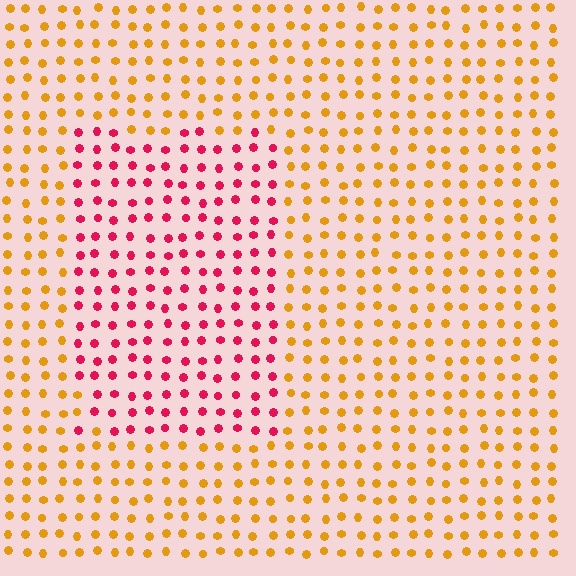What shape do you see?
I see a rectangle.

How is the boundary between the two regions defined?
The boundary is defined purely by a slight shift in hue (about 59 degrees). Spacing, size, and orientation are identical on both sides.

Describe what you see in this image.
The image is filled with small orange elements in a uniform arrangement. A rectangle-shaped region is visible where the elements are tinted to a slightly different hue, forming a subtle color boundary.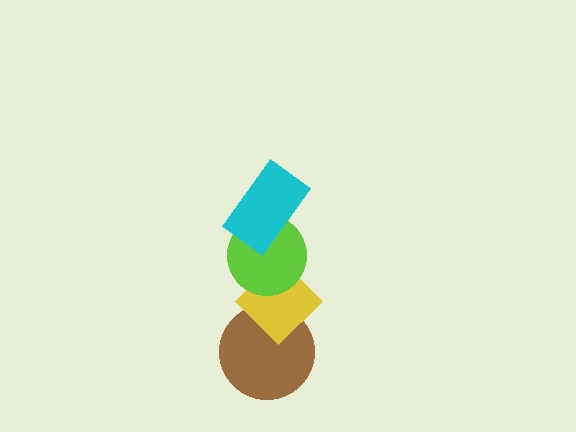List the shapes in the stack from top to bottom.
From top to bottom: the cyan rectangle, the lime circle, the yellow diamond, the brown circle.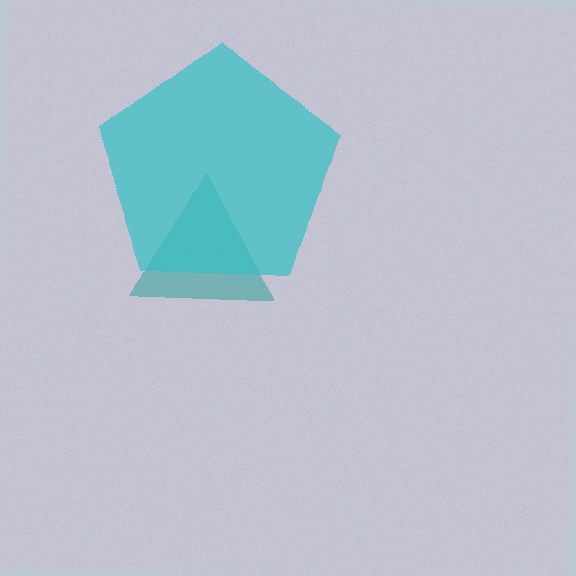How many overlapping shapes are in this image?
There are 2 overlapping shapes in the image.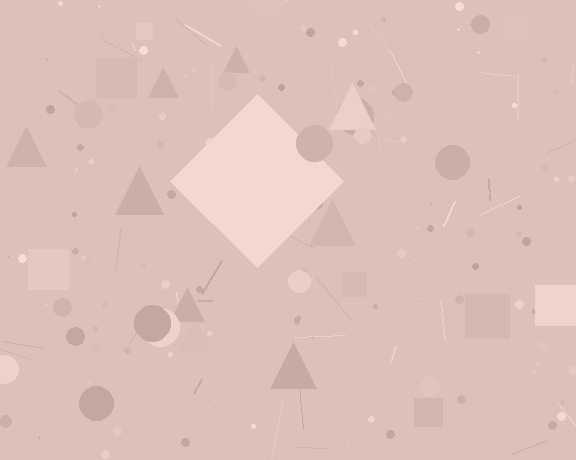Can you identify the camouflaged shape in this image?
The camouflaged shape is a diamond.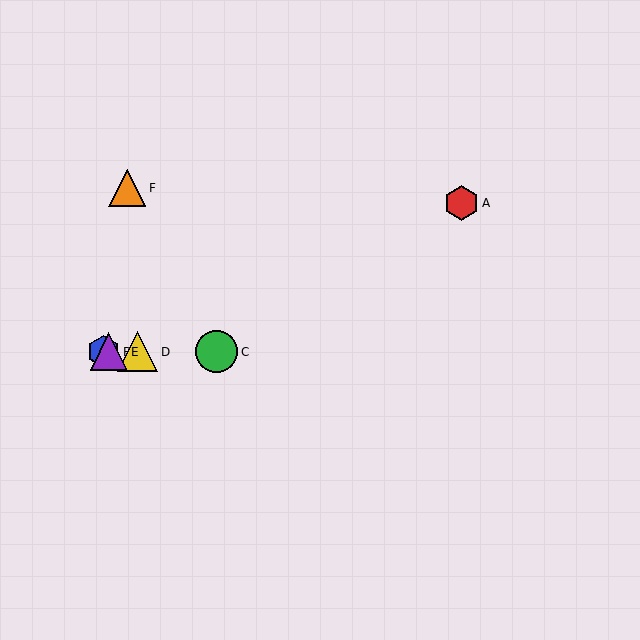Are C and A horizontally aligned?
No, C is at y≈352 and A is at y≈203.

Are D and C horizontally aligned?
Yes, both are at y≈352.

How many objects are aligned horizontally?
4 objects (B, C, D, E) are aligned horizontally.